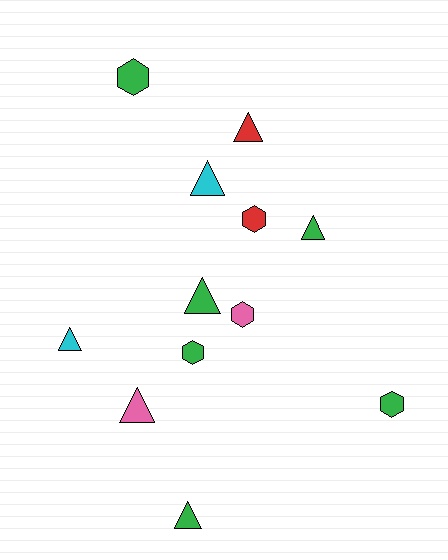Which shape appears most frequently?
Triangle, with 7 objects.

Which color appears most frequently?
Green, with 6 objects.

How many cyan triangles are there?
There are 2 cyan triangles.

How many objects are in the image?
There are 12 objects.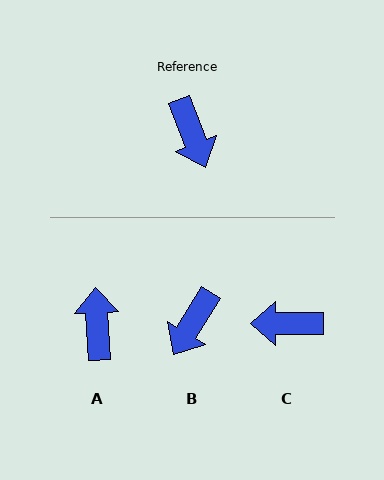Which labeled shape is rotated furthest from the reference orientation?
A, about 162 degrees away.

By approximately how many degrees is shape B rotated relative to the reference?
Approximately 52 degrees clockwise.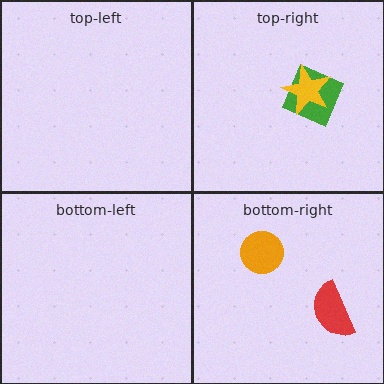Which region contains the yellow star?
The top-right region.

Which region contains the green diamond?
The top-right region.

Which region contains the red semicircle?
The bottom-right region.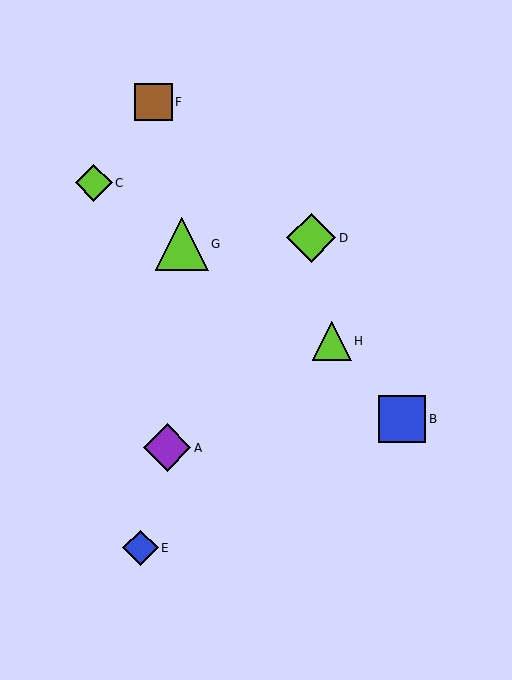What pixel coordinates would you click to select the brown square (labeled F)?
Click at (153, 102) to select the brown square F.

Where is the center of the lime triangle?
The center of the lime triangle is at (182, 244).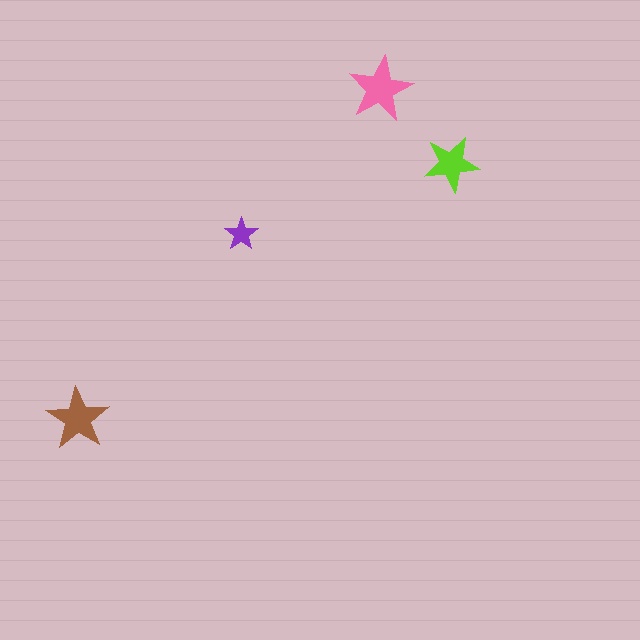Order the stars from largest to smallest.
the pink one, the brown one, the lime one, the purple one.